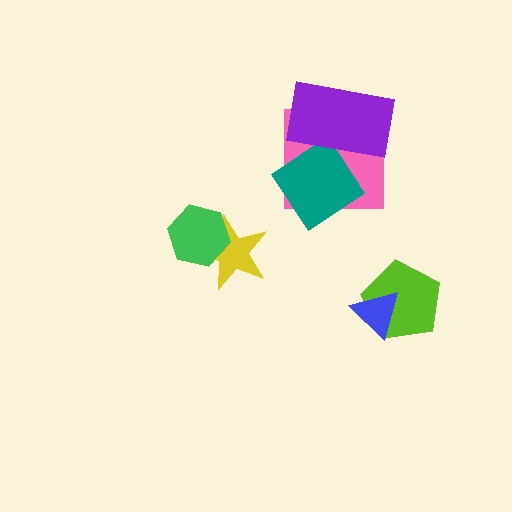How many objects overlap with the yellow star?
1 object overlaps with the yellow star.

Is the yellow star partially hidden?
Yes, it is partially covered by another shape.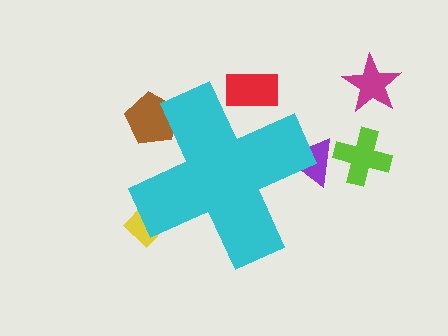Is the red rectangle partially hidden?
Yes, the red rectangle is partially hidden behind the cyan cross.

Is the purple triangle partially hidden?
Yes, the purple triangle is partially hidden behind the cyan cross.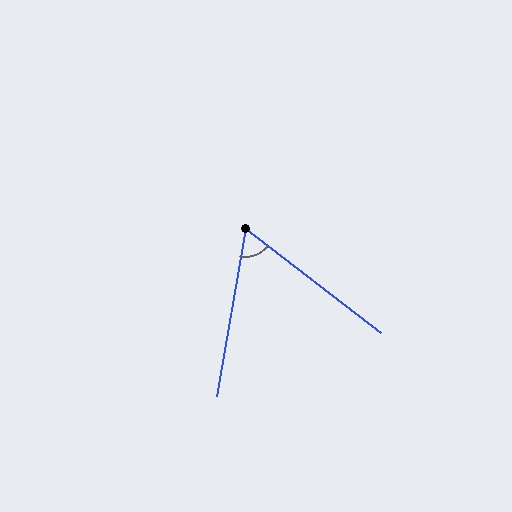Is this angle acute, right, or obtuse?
It is acute.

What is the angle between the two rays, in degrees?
Approximately 62 degrees.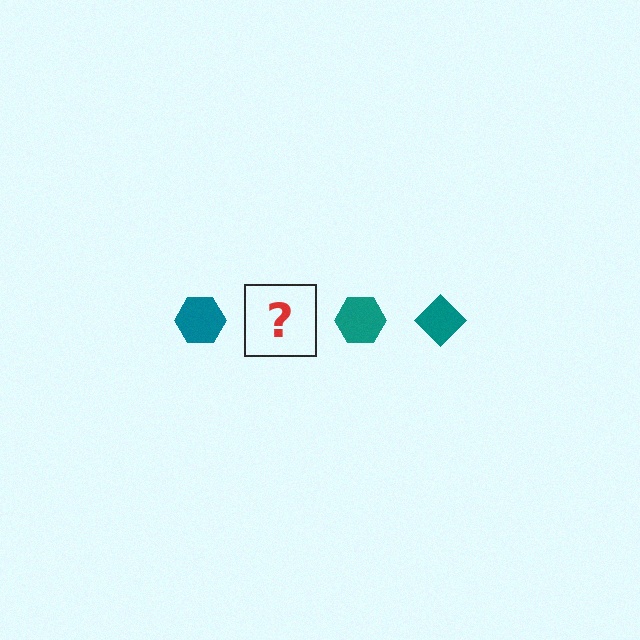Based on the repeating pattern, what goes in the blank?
The blank should be a teal diamond.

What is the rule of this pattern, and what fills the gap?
The rule is that the pattern cycles through hexagon, diamond shapes in teal. The gap should be filled with a teal diamond.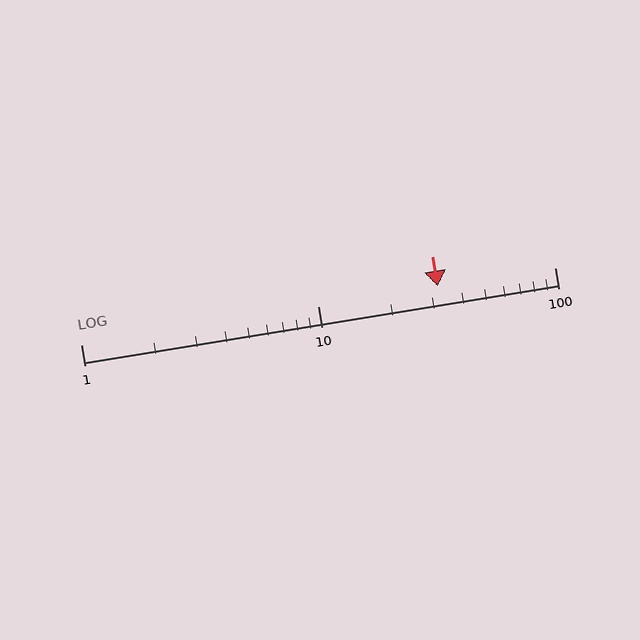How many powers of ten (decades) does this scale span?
The scale spans 2 decades, from 1 to 100.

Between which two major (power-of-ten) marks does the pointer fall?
The pointer is between 10 and 100.